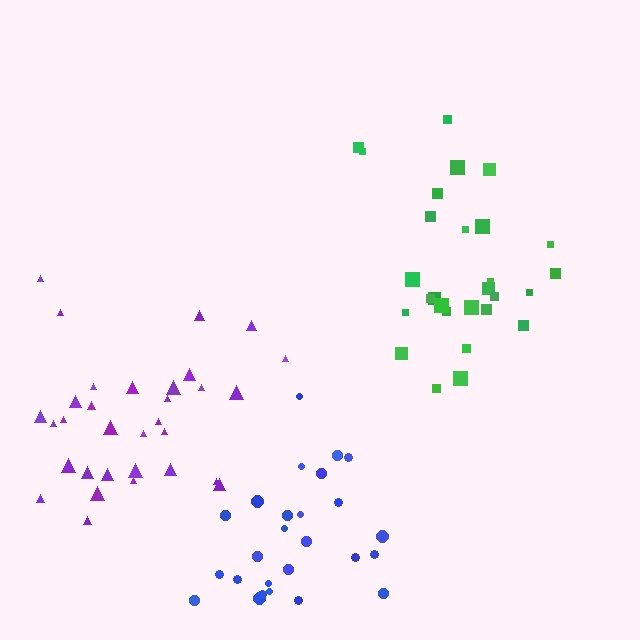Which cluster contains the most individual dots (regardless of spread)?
Purple (32).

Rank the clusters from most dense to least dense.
green, blue, purple.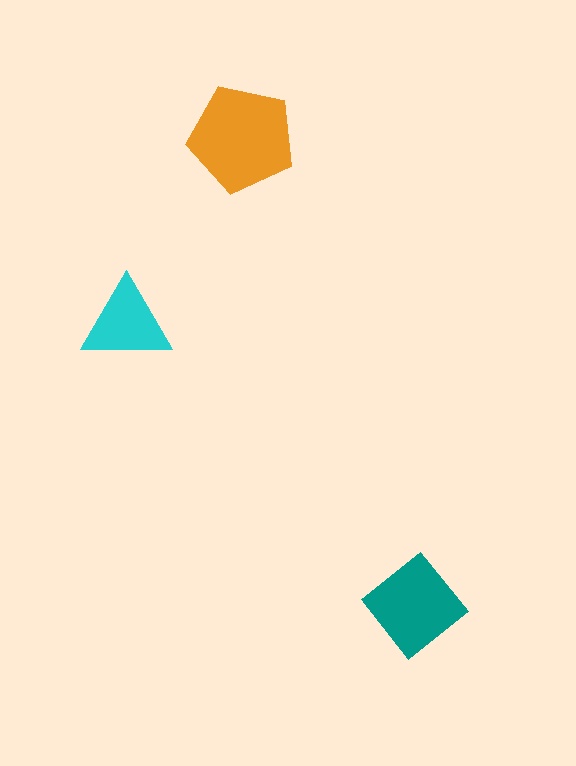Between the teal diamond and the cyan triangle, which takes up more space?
The teal diamond.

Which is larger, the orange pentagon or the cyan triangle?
The orange pentagon.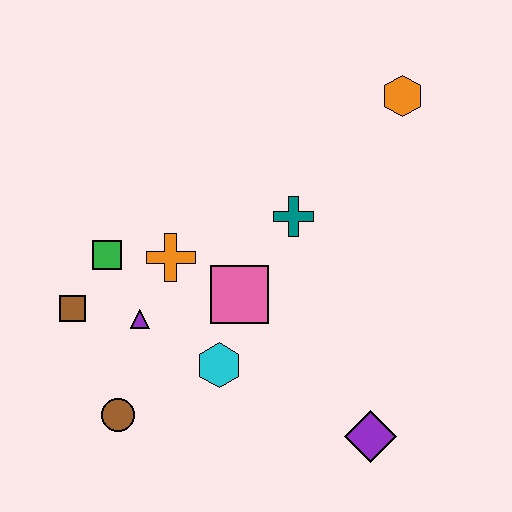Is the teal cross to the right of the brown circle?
Yes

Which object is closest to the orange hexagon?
The teal cross is closest to the orange hexagon.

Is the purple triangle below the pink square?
Yes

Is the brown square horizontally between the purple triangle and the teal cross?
No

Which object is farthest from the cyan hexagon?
The orange hexagon is farthest from the cyan hexagon.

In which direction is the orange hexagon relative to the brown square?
The orange hexagon is to the right of the brown square.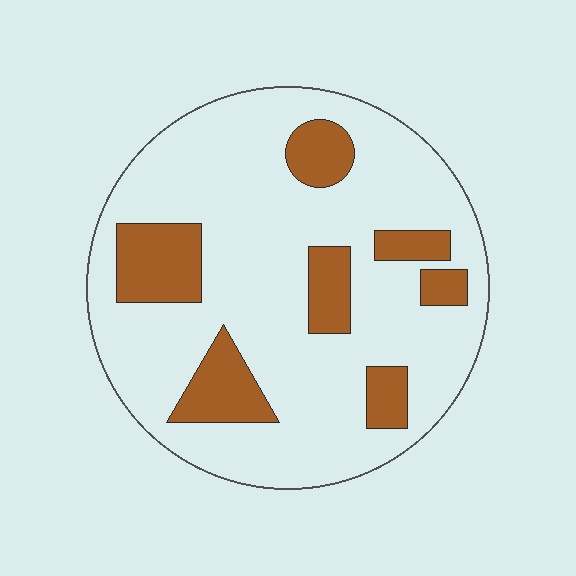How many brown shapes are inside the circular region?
7.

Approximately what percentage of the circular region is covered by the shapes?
Approximately 20%.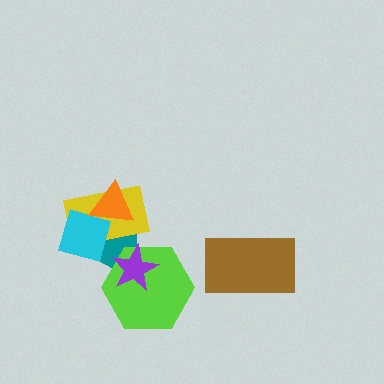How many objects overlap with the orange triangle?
3 objects overlap with the orange triangle.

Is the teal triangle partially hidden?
Yes, it is partially covered by another shape.